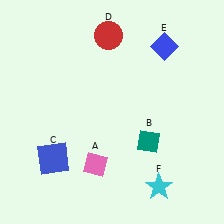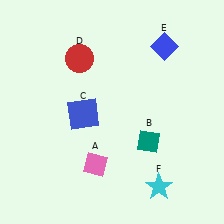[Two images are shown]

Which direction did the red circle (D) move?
The red circle (D) moved left.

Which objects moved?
The objects that moved are: the blue square (C), the red circle (D).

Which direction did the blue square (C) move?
The blue square (C) moved up.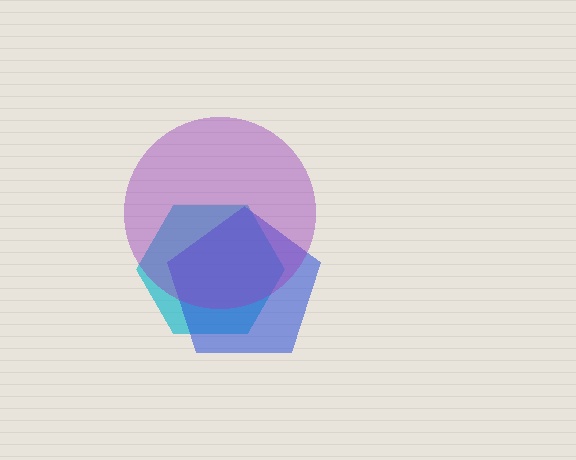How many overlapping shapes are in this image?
There are 3 overlapping shapes in the image.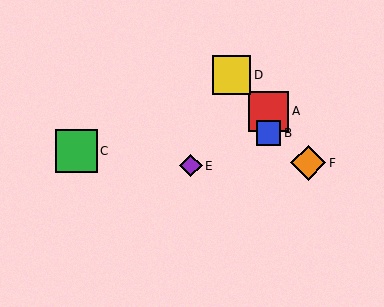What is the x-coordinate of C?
Object C is at x≈76.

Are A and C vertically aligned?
No, A is at x≈269 and C is at x≈76.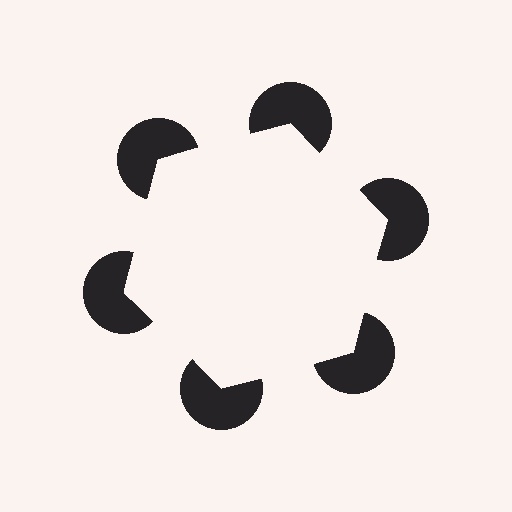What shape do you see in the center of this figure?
An illusory hexagon — its edges are inferred from the aligned wedge cuts in the pac-man discs, not physically drawn.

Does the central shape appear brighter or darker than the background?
It typically appears slightly brighter than the background, even though no actual brightness change is drawn.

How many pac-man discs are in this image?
There are 6 — one at each vertex of the illusory hexagon.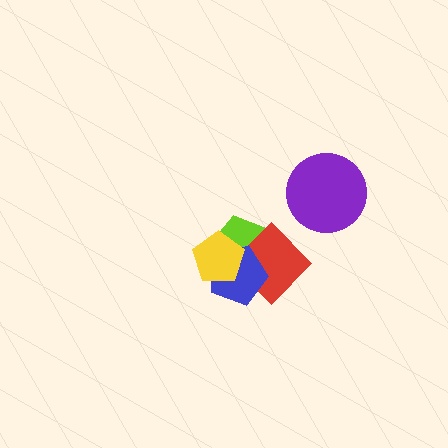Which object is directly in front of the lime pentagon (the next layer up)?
The red diamond is directly in front of the lime pentagon.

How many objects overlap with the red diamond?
3 objects overlap with the red diamond.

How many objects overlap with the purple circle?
0 objects overlap with the purple circle.